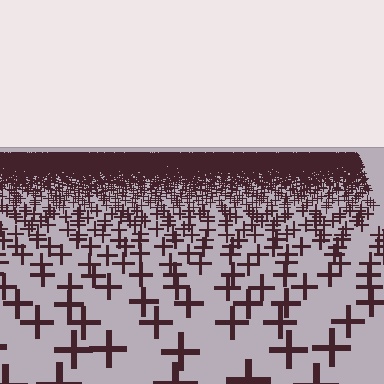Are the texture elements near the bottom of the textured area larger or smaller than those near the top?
Larger. Near the bottom, elements are closer to the viewer and appear at a bigger on-screen size.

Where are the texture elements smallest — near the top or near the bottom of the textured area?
Near the top.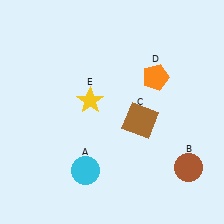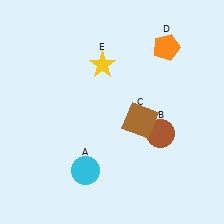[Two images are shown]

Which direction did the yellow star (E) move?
The yellow star (E) moved up.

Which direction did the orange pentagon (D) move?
The orange pentagon (D) moved up.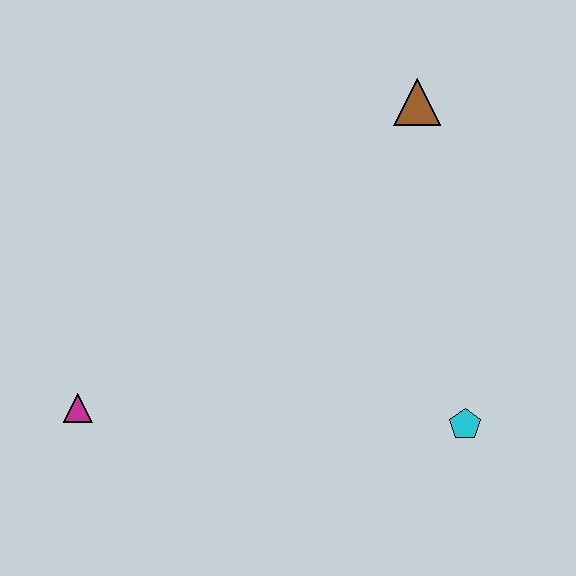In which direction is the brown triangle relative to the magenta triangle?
The brown triangle is to the right of the magenta triangle.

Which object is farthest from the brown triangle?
The magenta triangle is farthest from the brown triangle.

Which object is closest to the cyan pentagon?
The brown triangle is closest to the cyan pentagon.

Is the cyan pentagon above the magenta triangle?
No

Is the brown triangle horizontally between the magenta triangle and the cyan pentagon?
Yes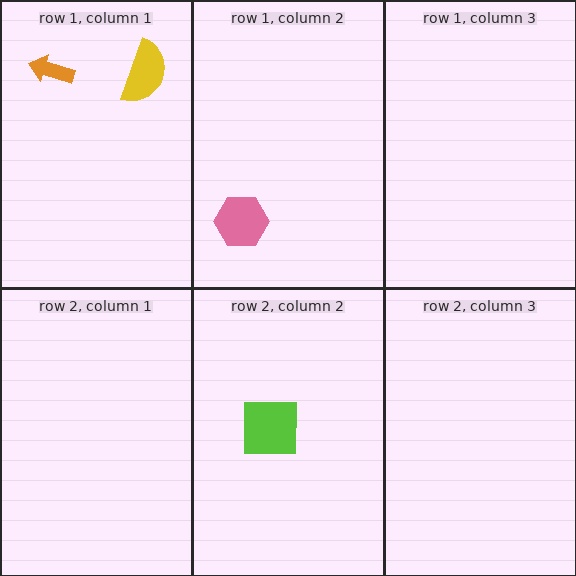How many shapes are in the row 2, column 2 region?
1.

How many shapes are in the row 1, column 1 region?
2.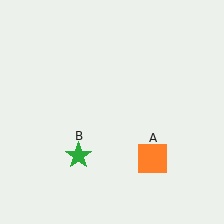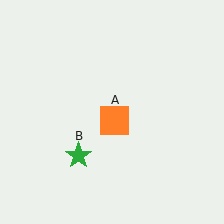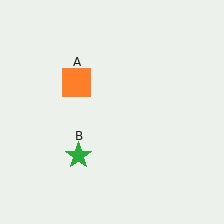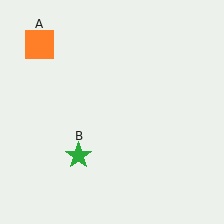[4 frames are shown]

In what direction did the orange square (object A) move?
The orange square (object A) moved up and to the left.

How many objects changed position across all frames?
1 object changed position: orange square (object A).